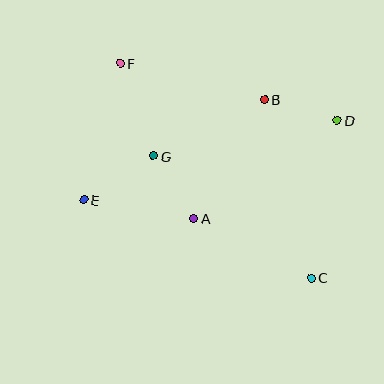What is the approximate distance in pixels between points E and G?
The distance between E and G is approximately 83 pixels.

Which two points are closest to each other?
Points A and G are closest to each other.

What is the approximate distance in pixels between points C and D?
The distance between C and D is approximately 159 pixels.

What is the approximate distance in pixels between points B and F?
The distance between B and F is approximately 149 pixels.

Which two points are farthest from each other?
Points C and F are farthest from each other.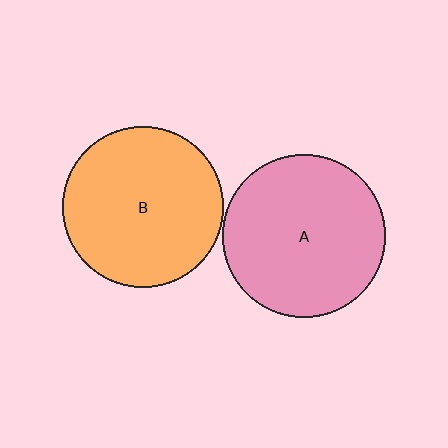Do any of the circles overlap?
No, none of the circles overlap.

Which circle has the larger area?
Circle A (pink).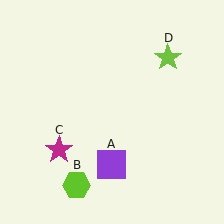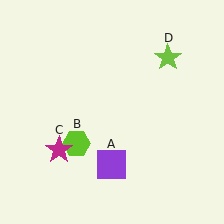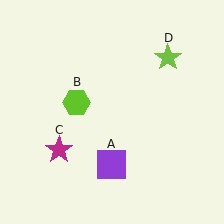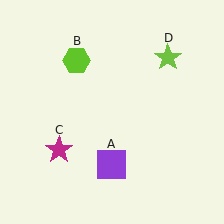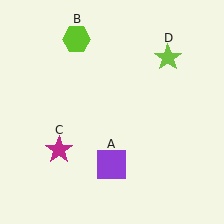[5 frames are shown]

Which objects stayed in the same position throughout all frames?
Purple square (object A) and magenta star (object C) and lime star (object D) remained stationary.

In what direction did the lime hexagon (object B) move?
The lime hexagon (object B) moved up.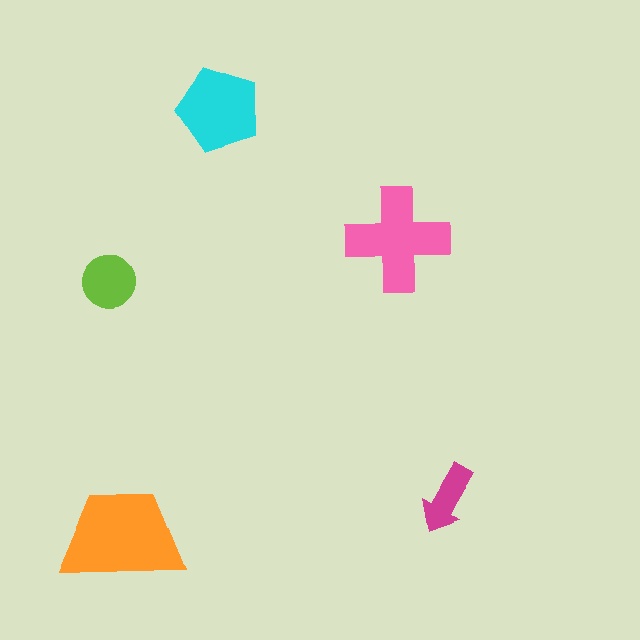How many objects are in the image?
There are 5 objects in the image.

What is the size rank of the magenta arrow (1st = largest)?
5th.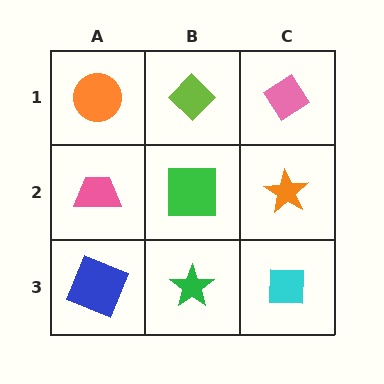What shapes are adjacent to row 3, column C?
An orange star (row 2, column C), a green star (row 3, column B).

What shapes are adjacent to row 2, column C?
A pink diamond (row 1, column C), a cyan square (row 3, column C), a green square (row 2, column B).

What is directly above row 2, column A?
An orange circle.